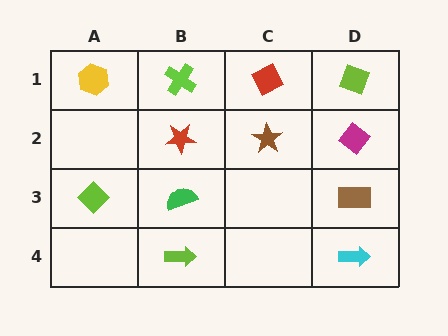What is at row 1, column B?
A lime cross.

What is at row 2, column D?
A magenta diamond.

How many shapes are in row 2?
3 shapes.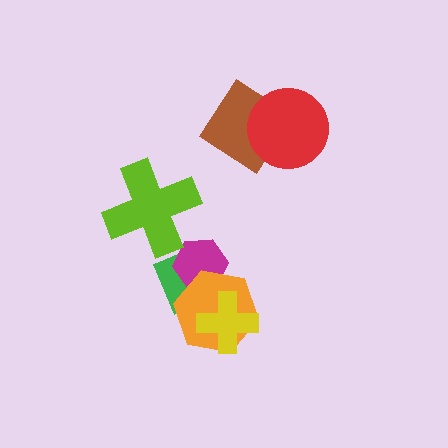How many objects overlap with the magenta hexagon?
2 objects overlap with the magenta hexagon.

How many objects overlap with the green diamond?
3 objects overlap with the green diamond.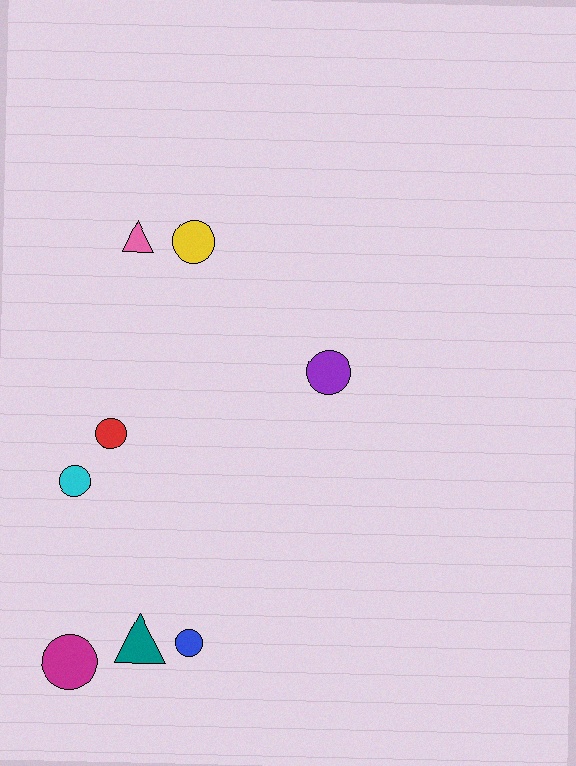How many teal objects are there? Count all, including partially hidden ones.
There is 1 teal object.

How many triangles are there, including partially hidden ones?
There are 2 triangles.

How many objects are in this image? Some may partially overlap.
There are 8 objects.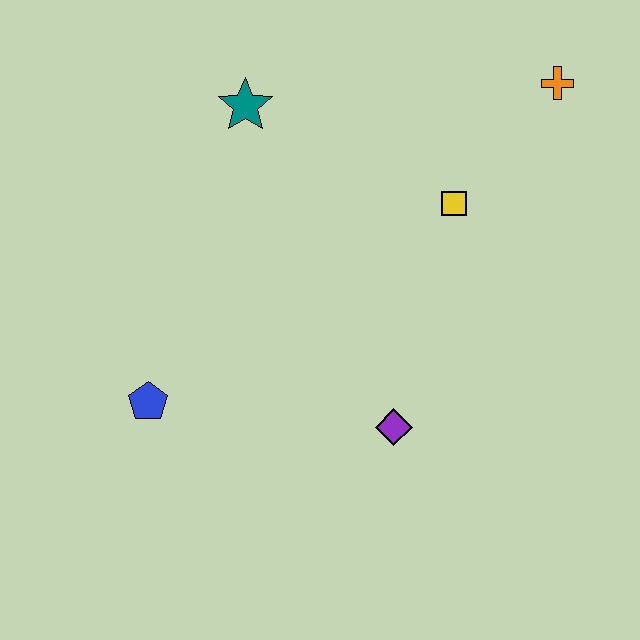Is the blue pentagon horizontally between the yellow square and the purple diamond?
No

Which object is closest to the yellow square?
The orange cross is closest to the yellow square.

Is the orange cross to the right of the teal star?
Yes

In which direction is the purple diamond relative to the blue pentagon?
The purple diamond is to the right of the blue pentagon.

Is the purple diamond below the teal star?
Yes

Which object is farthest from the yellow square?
The blue pentagon is farthest from the yellow square.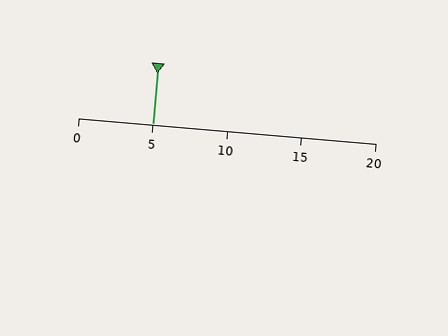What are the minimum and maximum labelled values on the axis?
The axis runs from 0 to 20.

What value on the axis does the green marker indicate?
The marker indicates approximately 5.